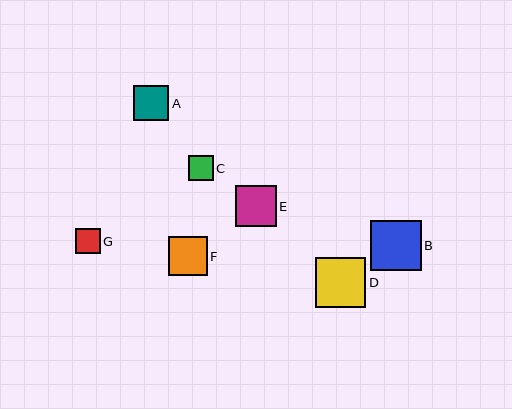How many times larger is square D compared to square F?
Square D is approximately 1.3 times the size of square F.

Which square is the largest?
Square D is the largest with a size of approximately 50 pixels.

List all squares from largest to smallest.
From largest to smallest: D, B, E, F, A, C, G.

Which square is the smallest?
Square G is the smallest with a size of approximately 25 pixels.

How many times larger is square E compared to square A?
Square E is approximately 1.2 times the size of square A.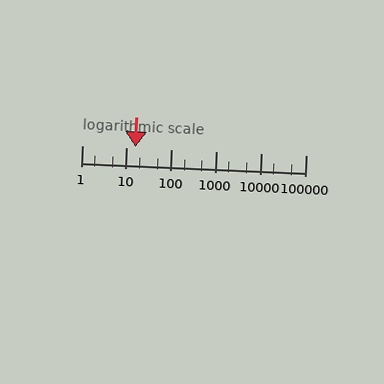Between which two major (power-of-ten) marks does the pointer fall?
The pointer is between 10 and 100.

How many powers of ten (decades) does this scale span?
The scale spans 5 decades, from 1 to 100000.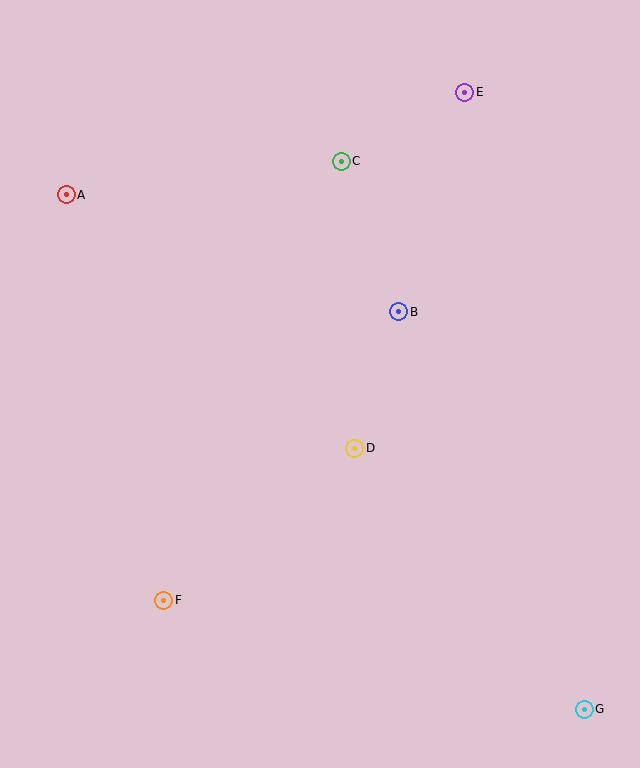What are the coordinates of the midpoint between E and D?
The midpoint between E and D is at (410, 270).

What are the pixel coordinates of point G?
Point G is at (584, 709).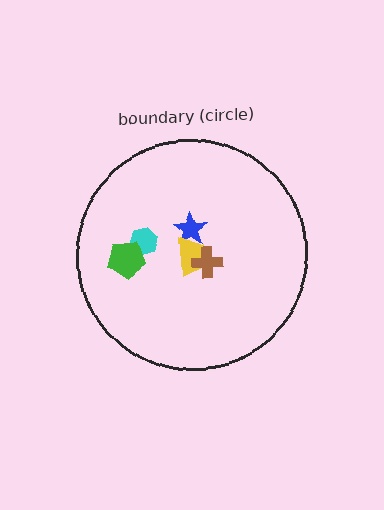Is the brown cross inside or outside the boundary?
Inside.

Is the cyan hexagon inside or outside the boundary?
Inside.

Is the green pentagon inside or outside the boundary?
Inside.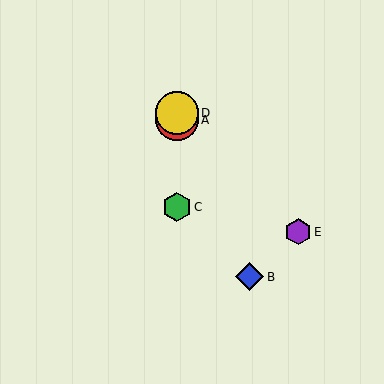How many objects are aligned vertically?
3 objects (A, C, D) are aligned vertically.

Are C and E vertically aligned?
No, C is at x≈177 and E is at x≈298.